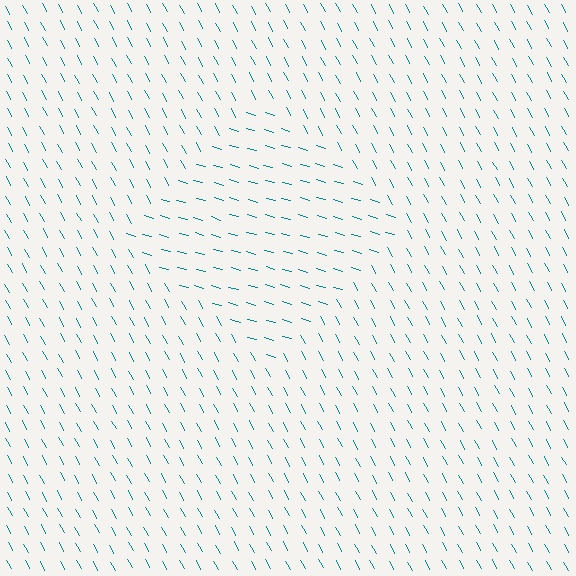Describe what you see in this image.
The image is filled with small teal line segments. A diamond region in the image has lines oriented differently from the surrounding lines, creating a visible texture boundary.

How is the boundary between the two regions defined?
The boundary is defined purely by a change in line orientation (approximately 45 degrees difference). All lines are the same color and thickness.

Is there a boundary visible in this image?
Yes, there is a texture boundary formed by a change in line orientation.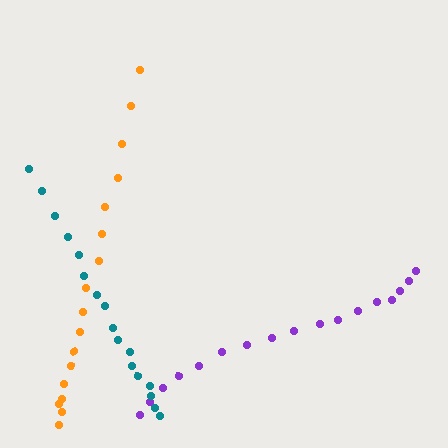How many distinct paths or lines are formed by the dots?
There are 3 distinct paths.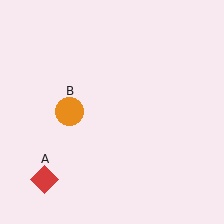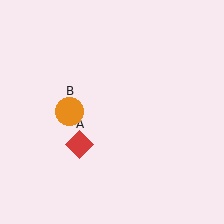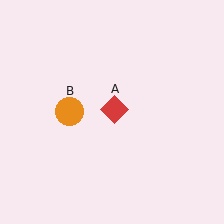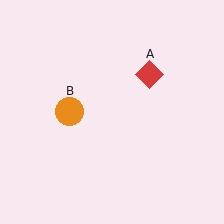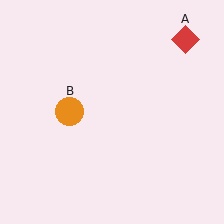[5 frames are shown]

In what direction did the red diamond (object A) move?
The red diamond (object A) moved up and to the right.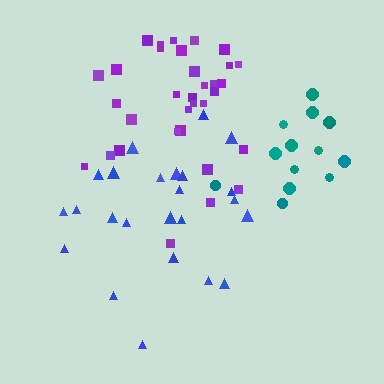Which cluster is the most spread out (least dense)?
Teal.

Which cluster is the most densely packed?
Purple.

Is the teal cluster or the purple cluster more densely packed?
Purple.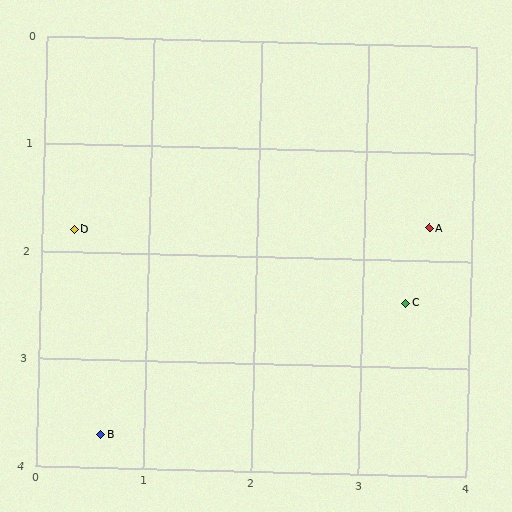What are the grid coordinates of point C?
Point C is at approximately (3.4, 2.4).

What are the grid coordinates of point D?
Point D is at approximately (0.3, 1.8).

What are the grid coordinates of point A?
Point A is at approximately (3.6, 1.7).